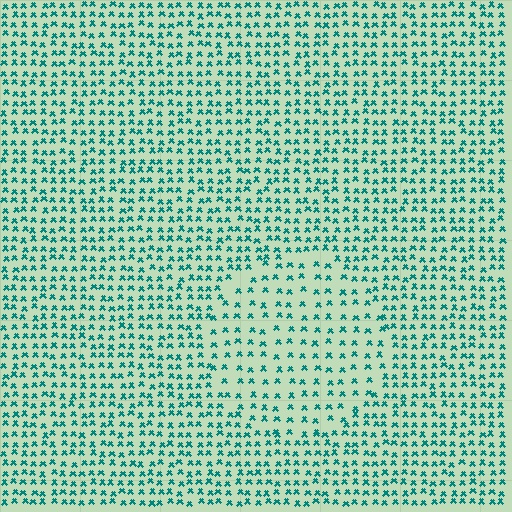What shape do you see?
I see a circle.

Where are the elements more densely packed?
The elements are more densely packed outside the circle boundary.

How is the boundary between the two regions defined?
The boundary is defined by a change in element density (approximately 1.8x ratio). All elements are the same color, size, and shape.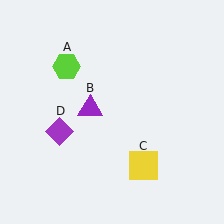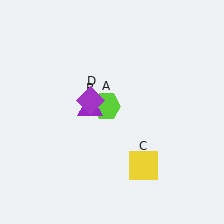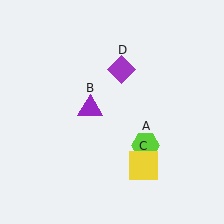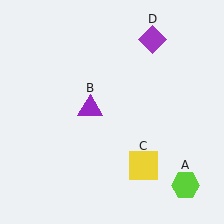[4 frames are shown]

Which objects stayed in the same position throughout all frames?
Purple triangle (object B) and yellow square (object C) remained stationary.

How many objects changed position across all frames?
2 objects changed position: lime hexagon (object A), purple diamond (object D).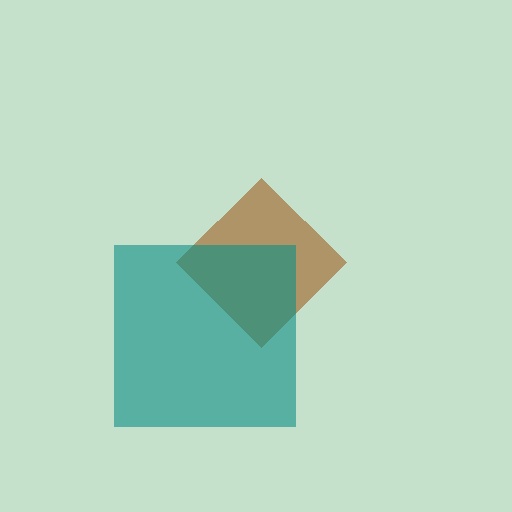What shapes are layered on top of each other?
The layered shapes are: a brown diamond, a teal square.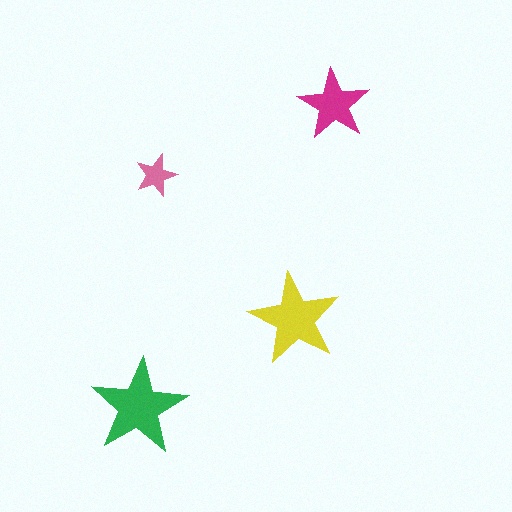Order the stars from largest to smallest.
the green one, the yellow one, the magenta one, the pink one.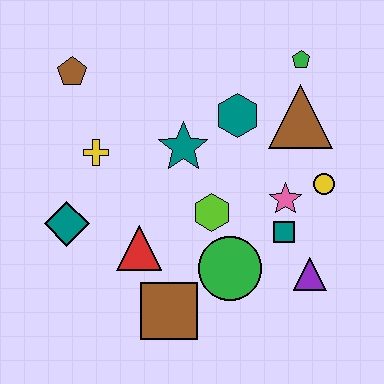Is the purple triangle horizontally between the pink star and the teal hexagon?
No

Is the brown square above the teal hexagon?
No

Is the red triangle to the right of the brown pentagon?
Yes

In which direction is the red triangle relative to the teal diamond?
The red triangle is to the right of the teal diamond.